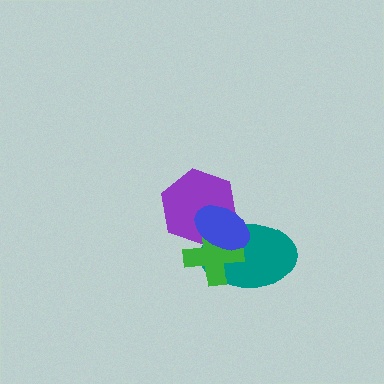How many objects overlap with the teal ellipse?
3 objects overlap with the teal ellipse.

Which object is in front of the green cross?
The blue ellipse is in front of the green cross.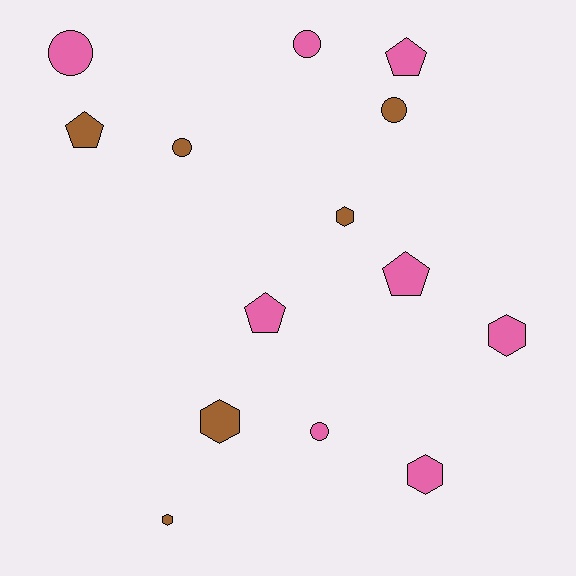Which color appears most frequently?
Pink, with 8 objects.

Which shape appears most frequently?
Circle, with 5 objects.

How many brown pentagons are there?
There is 1 brown pentagon.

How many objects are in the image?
There are 14 objects.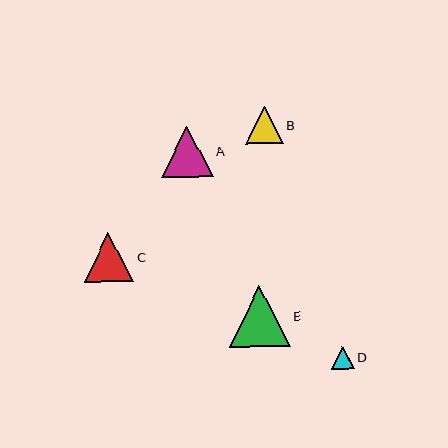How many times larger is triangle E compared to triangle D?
Triangle E is approximately 2.6 times the size of triangle D.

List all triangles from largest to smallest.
From largest to smallest: E, A, C, B, D.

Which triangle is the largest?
Triangle E is the largest with a size of approximately 60 pixels.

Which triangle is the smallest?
Triangle D is the smallest with a size of approximately 23 pixels.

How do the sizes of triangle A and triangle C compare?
Triangle A and triangle C are approximately the same size.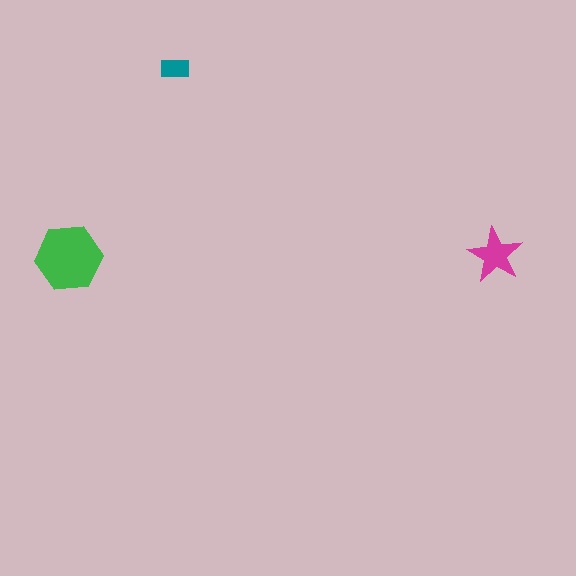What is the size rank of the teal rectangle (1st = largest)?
3rd.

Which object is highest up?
The teal rectangle is topmost.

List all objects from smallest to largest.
The teal rectangle, the magenta star, the green hexagon.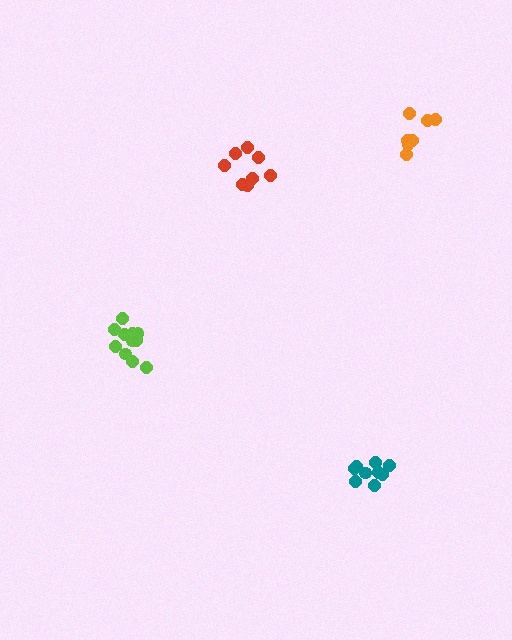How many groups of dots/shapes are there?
There are 4 groups.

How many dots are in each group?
Group 1: 9 dots, Group 2: 7 dots, Group 3: 8 dots, Group 4: 11 dots (35 total).